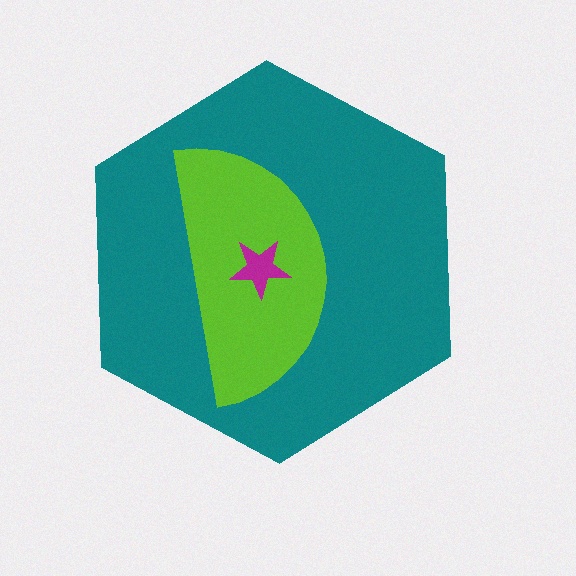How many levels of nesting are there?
3.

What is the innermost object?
The magenta star.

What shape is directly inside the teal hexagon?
The lime semicircle.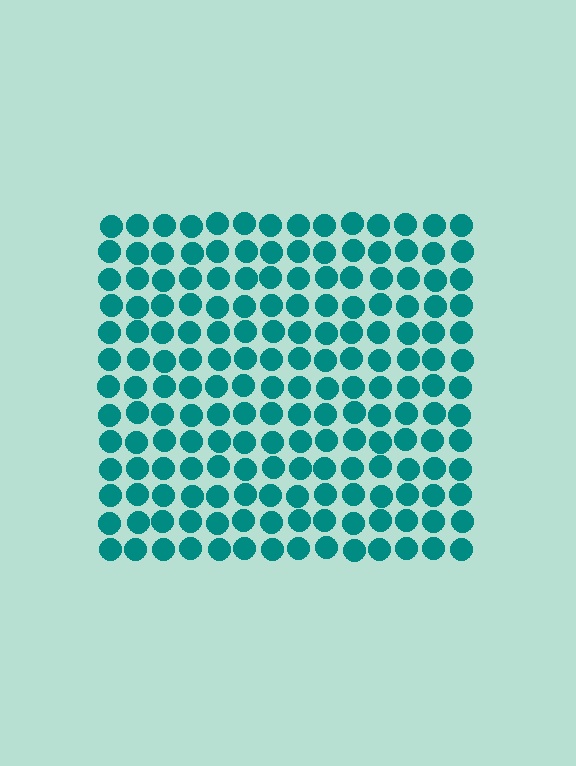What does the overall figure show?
The overall figure shows a square.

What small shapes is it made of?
It is made of small circles.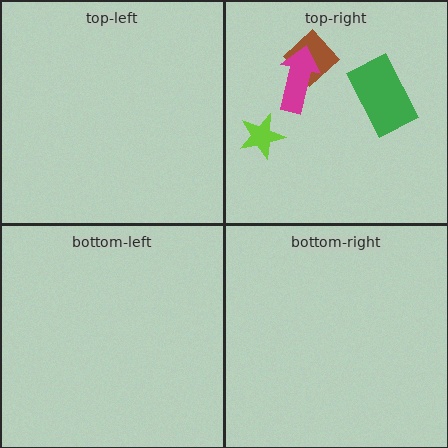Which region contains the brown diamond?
The top-right region.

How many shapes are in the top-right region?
4.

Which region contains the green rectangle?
The top-right region.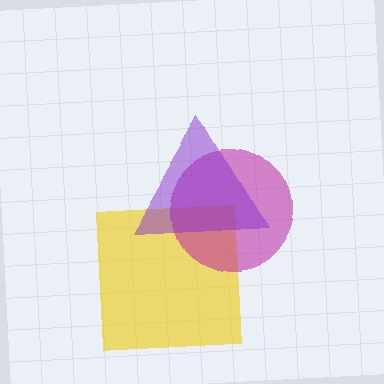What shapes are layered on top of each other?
The layered shapes are: a yellow square, a magenta circle, a purple triangle.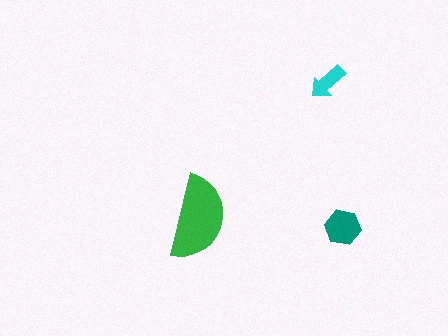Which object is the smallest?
The cyan arrow.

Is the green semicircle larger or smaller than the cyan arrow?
Larger.